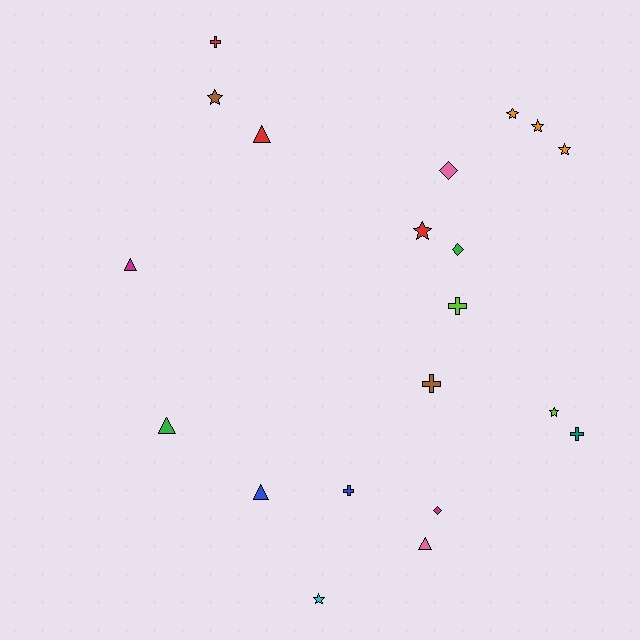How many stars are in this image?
There are 7 stars.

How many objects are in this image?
There are 20 objects.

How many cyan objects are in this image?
There is 1 cyan object.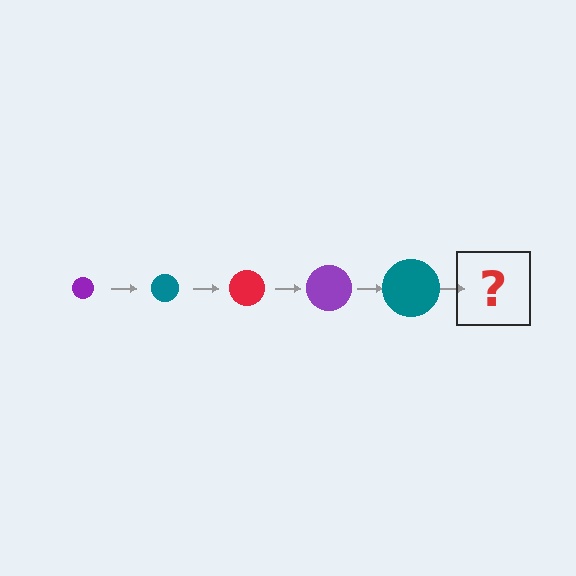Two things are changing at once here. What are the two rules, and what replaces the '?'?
The two rules are that the circle grows larger each step and the color cycles through purple, teal, and red. The '?' should be a red circle, larger than the previous one.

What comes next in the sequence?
The next element should be a red circle, larger than the previous one.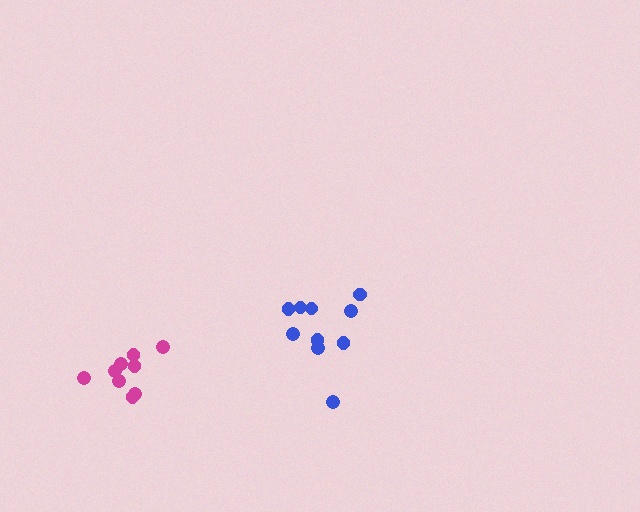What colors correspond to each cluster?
The clusters are colored: magenta, blue.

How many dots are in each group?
Group 1: 9 dots, Group 2: 10 dots (19 total).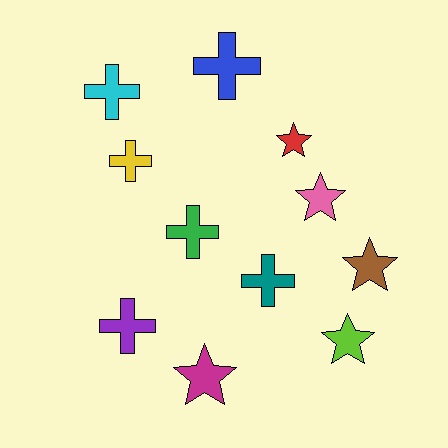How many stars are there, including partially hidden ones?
There are 5 stars.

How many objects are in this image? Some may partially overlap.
There are 11 objects.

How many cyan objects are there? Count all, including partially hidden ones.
There is 1 cyan object.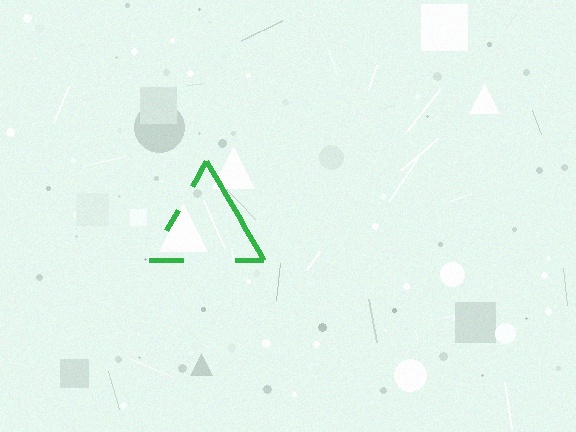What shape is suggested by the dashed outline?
The dashed outline suggests a triangle.